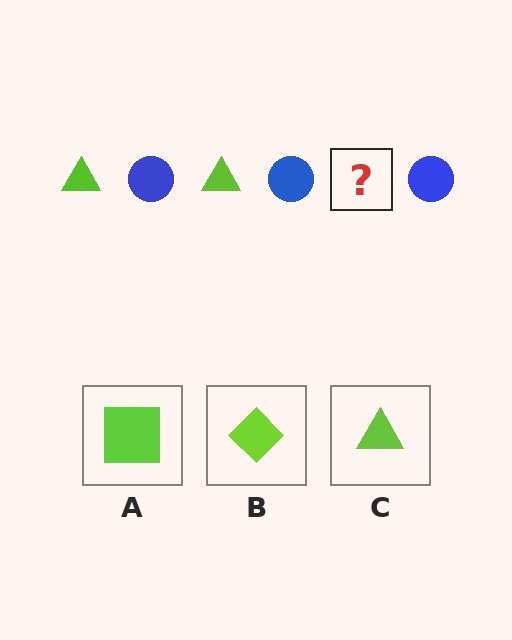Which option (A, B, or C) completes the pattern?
C.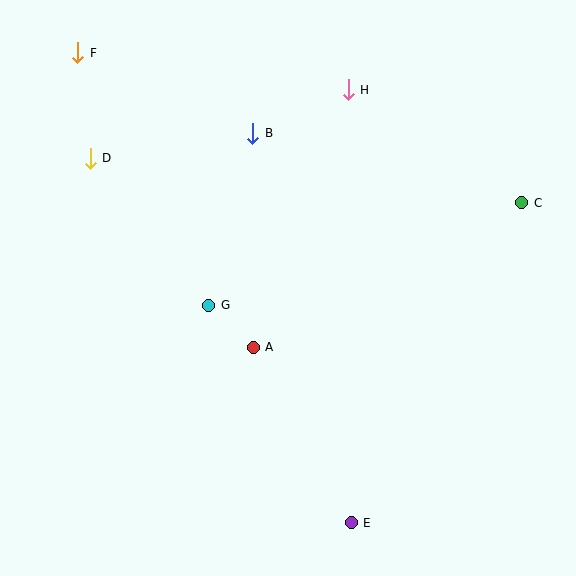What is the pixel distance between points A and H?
The distance between A and H is 274 pixels.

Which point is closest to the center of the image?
Point A at (253, 347) is closest to the center.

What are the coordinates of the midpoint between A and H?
The midpoint between A and H is at (301, 218).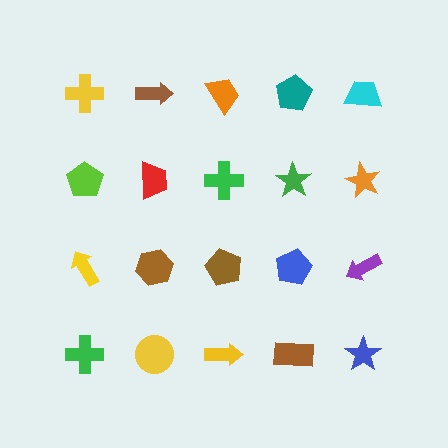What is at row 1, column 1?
A yellow cross.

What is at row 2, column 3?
A green cross.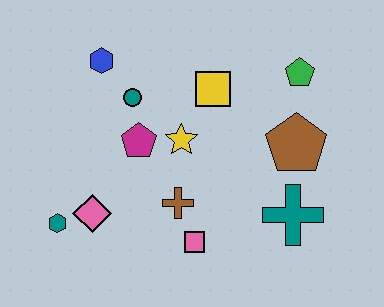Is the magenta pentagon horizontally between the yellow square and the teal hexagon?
Yes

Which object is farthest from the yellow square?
The teal hexagon is farthest from the yellow square.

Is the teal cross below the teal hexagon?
No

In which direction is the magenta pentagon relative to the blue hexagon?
The magenta pentagon is below the blue hexagon.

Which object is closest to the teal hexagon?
The pink diamond is closest to the teal hexagon.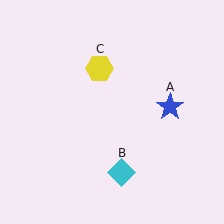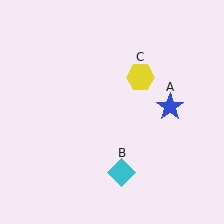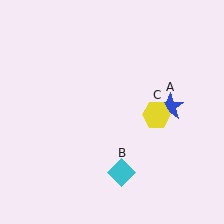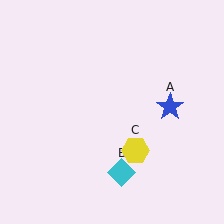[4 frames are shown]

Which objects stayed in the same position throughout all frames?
Blue star (object A) and cyan diamond (object B) remained stationary.